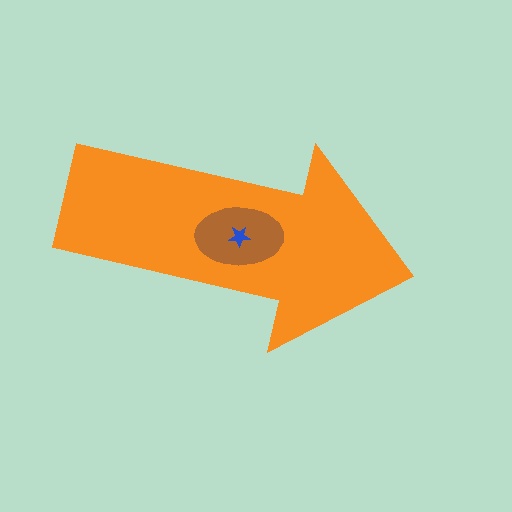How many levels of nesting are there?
3.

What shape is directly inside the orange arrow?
The brown ellipse.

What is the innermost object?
The blue star.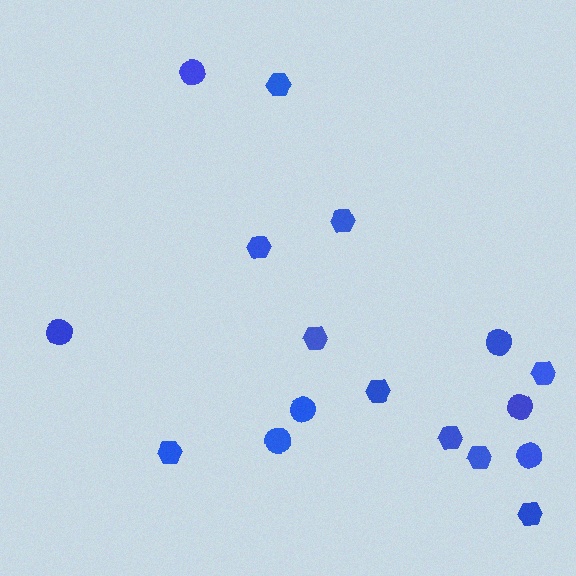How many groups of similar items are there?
There are 2 groups: one group of hexagons (10) and one group of circles (7).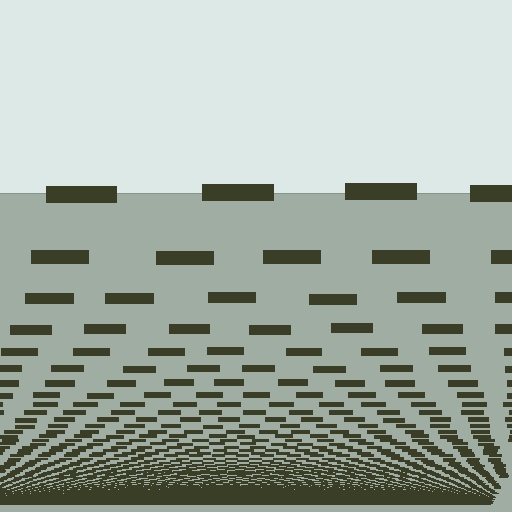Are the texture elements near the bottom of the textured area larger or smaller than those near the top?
Smaller. The gradient is inverted — elements near the bottom are smaller and denser.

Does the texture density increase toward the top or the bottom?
Density increases toward the bottom.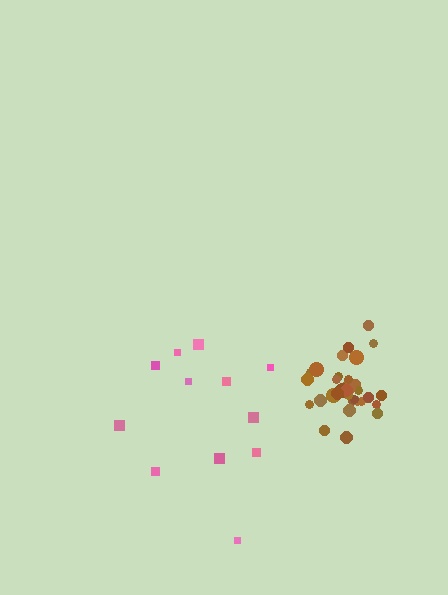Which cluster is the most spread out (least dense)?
Pink.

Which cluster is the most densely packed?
Brown.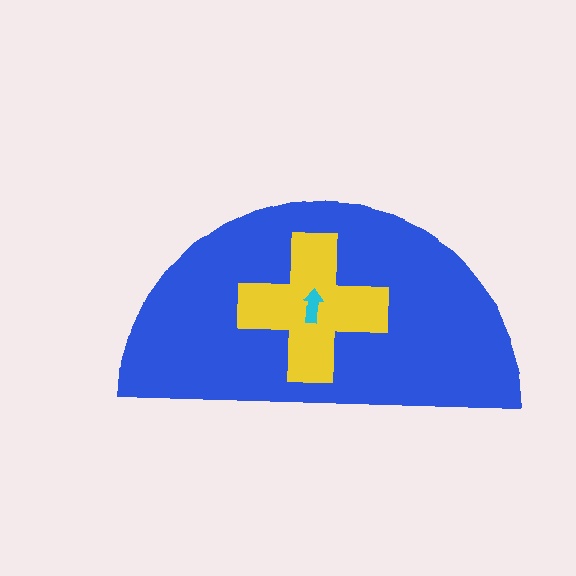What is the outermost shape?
The blue semicircle.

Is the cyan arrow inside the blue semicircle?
Yes.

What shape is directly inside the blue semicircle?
The yellow cross.